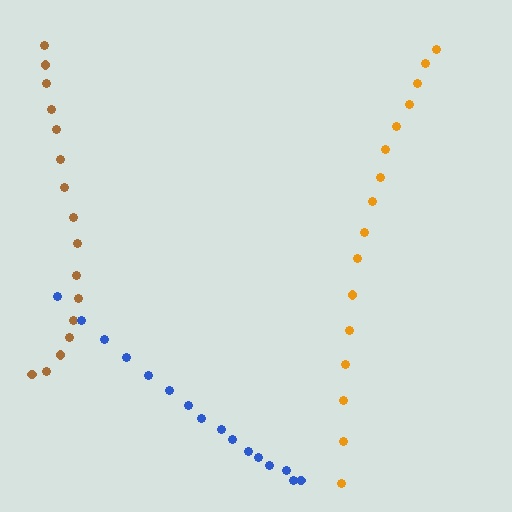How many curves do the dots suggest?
There are 3 distinct paths.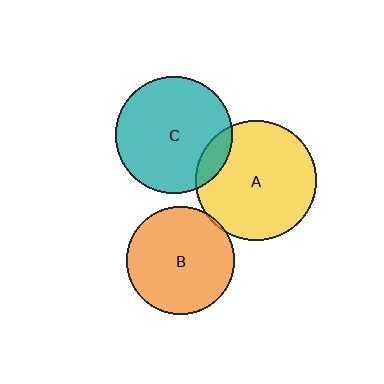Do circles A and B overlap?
Yes.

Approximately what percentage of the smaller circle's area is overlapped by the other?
Approximately 5%.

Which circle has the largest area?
Circle A (yellow).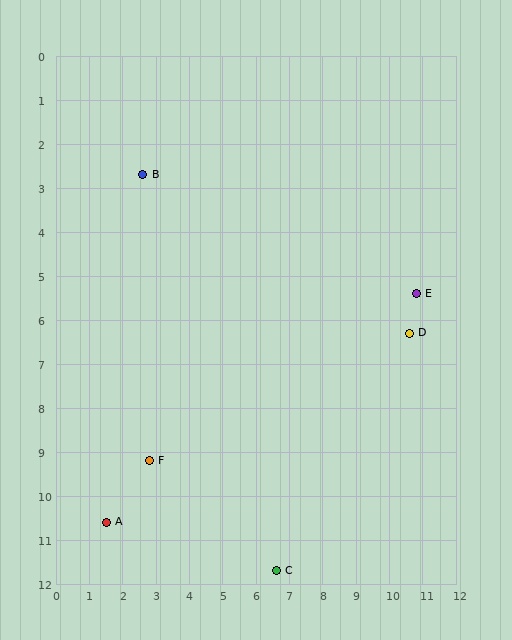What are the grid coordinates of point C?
Point C is at approximately (6.6, 11.7).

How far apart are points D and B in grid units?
Points D and B are about 8.8 grid units apart.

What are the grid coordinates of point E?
Point E is at approximately (10.8, 5.4).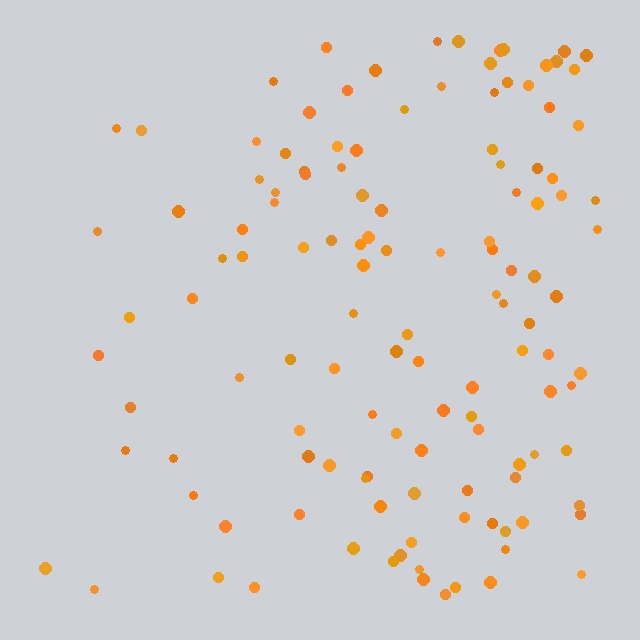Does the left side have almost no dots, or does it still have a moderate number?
Still a moderate number, just noticeably fewer than the right.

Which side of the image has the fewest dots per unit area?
The left.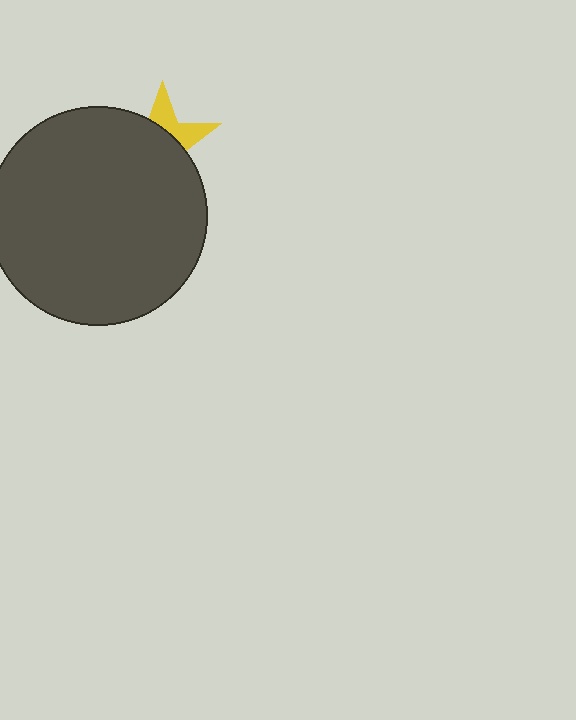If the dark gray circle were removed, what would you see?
You would see the complete yellow star.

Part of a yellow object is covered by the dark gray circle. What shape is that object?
It is a star.